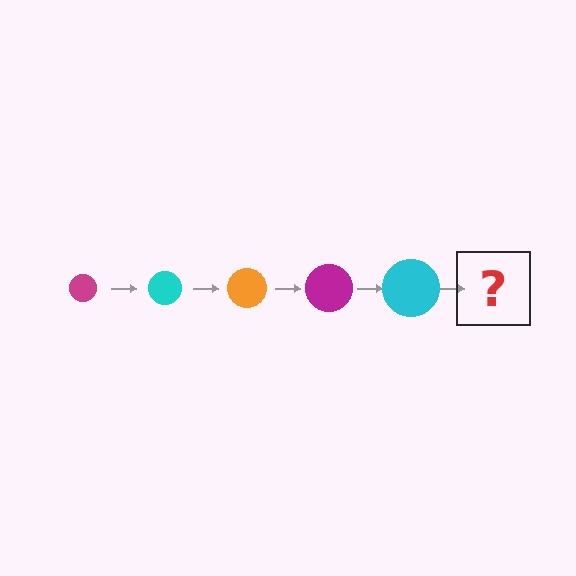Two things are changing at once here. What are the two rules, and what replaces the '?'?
The two rules are that the circle grows larger each step and the color cycles through magenta, cyan, and orange. The '?' should be an orange circle, larger than the previous one.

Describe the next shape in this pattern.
It should be an orange circle, larger than the previous one.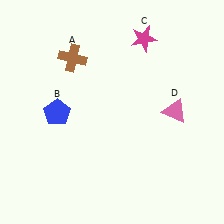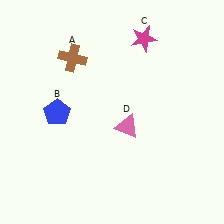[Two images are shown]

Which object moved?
The pink triangle (D) moved left.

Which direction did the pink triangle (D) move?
The pink triangle (D) moved left.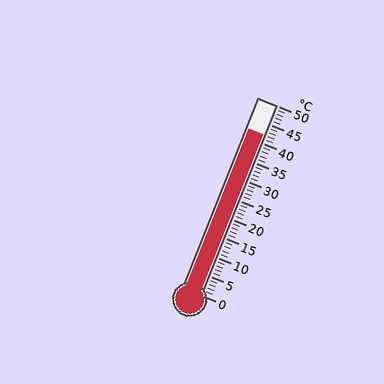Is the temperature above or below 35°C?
The temperature is above 35°C.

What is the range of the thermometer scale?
The thermometer scale ranges from 0°C to 50°C.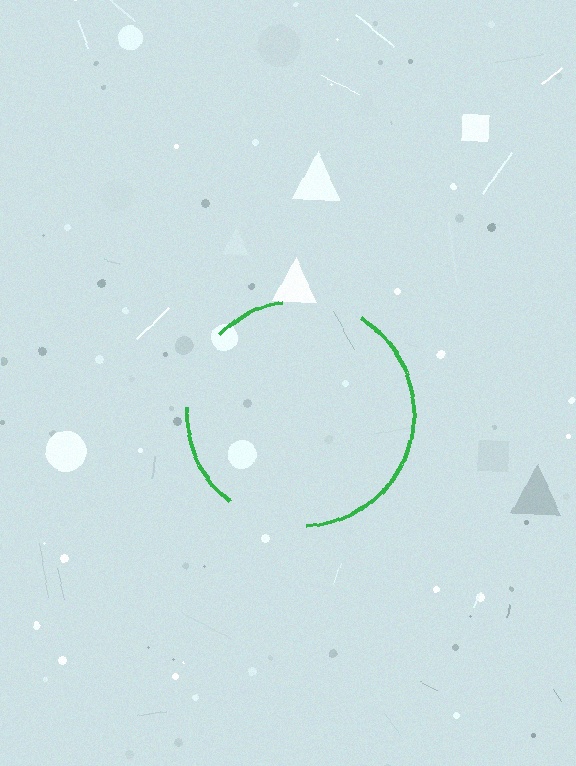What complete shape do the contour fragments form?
The contour fragments form a circle.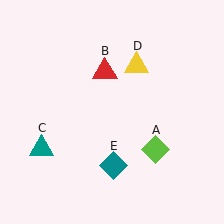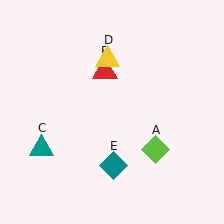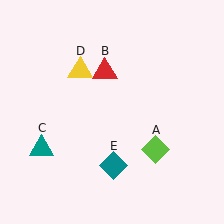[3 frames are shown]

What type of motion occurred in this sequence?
The yellow triangle (object D) rotated counterclockwise around the center of the scene.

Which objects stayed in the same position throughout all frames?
Lime diamond (object A) and red triangle (object B) and teal triangle (object C) and teal diamond (object E) remained stationary.